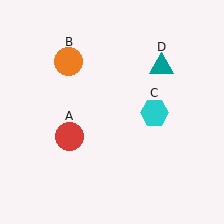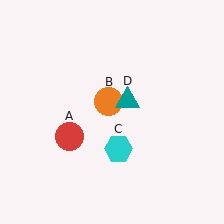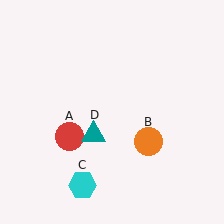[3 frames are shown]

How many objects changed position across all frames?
3 objects changed position: orange circle (object B), cyan hexagon (object C), teal triangle (object D).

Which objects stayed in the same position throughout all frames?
Red circle (object A) remained stationary.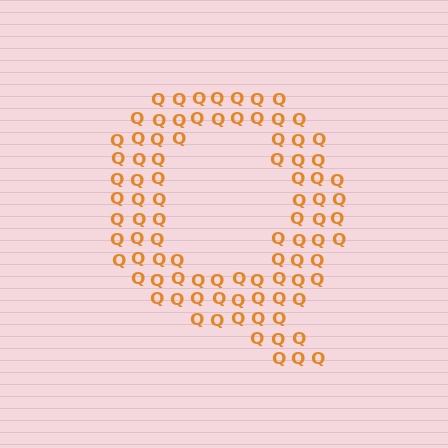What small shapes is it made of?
It is made of small letter Q's.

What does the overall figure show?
The overall figure shows the letter Q.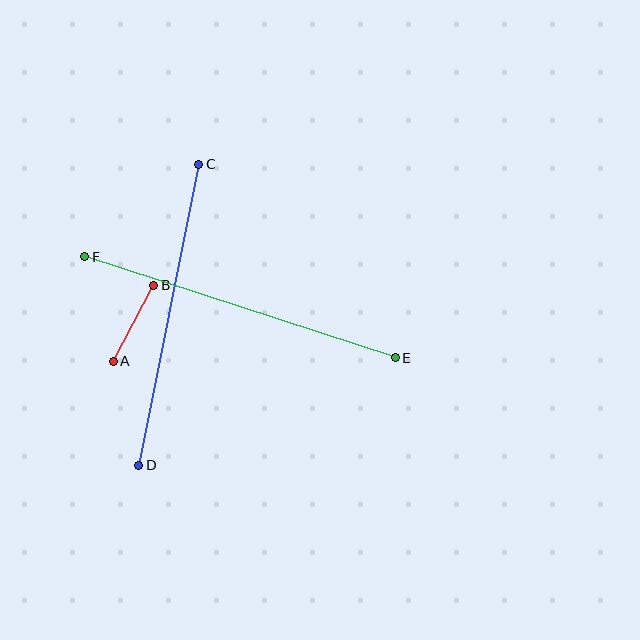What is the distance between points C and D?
The distance is approximately 307 pixels.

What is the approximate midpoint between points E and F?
The midpoint is at approximately (240, 307) pixels.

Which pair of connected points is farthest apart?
Points E and F are farthest apart.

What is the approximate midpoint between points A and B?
The midpoint is at approximately (134, 323) pixels.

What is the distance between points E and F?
The distance is approximately 327 pixels.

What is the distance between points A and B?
The distance is approximately 86 pixels.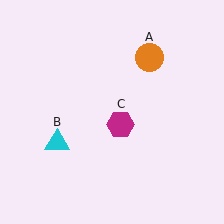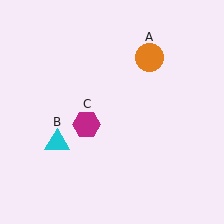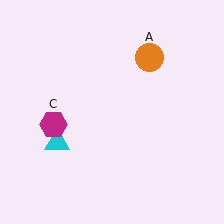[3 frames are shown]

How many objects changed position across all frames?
1 object changed position: magenta hexagon (object C).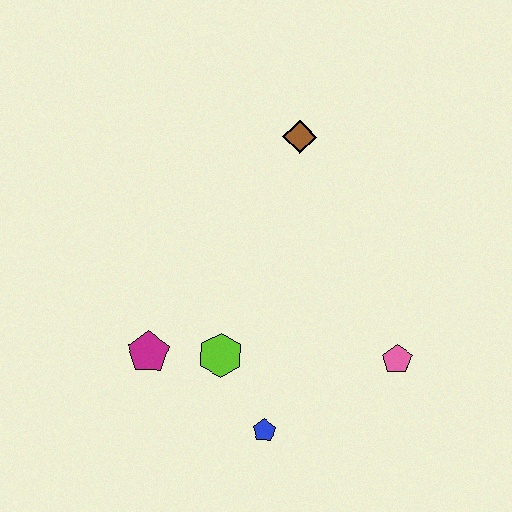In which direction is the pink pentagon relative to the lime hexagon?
The pink pentagon is to the right of the lime hexagon.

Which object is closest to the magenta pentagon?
The lime hexagon is closest to the magenta pentagon.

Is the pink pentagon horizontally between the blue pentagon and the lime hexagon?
No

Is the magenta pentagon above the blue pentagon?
Yes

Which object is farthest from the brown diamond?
The blue pentagon is farthest from the brown diamond.